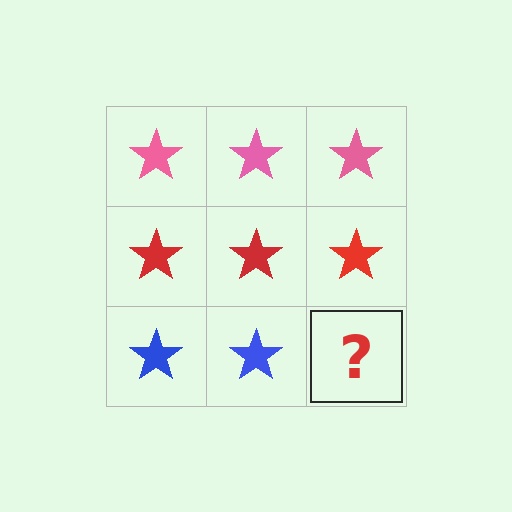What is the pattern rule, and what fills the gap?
The rule is that each row has a consistent color. The gap should be filled with a blue star.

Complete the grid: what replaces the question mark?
The question mark should be replaced with a blue star.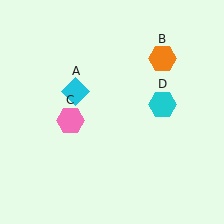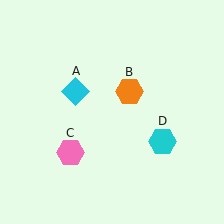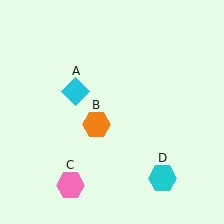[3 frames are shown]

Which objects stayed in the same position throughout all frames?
Cyan diamond (object A) remained stationary.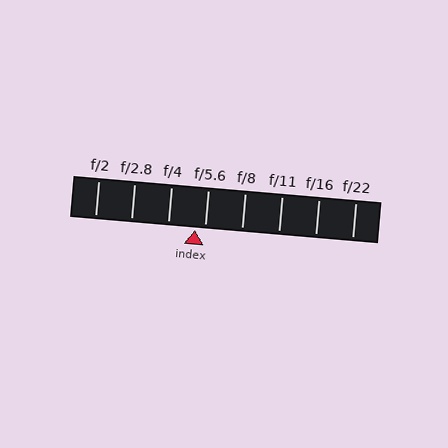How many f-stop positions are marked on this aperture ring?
There are 8 f-stop positions marked.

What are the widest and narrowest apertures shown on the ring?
The widest aperture shown is f/2 and the narrowest is f/22.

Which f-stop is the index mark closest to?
The index mark is closest to f/5.6.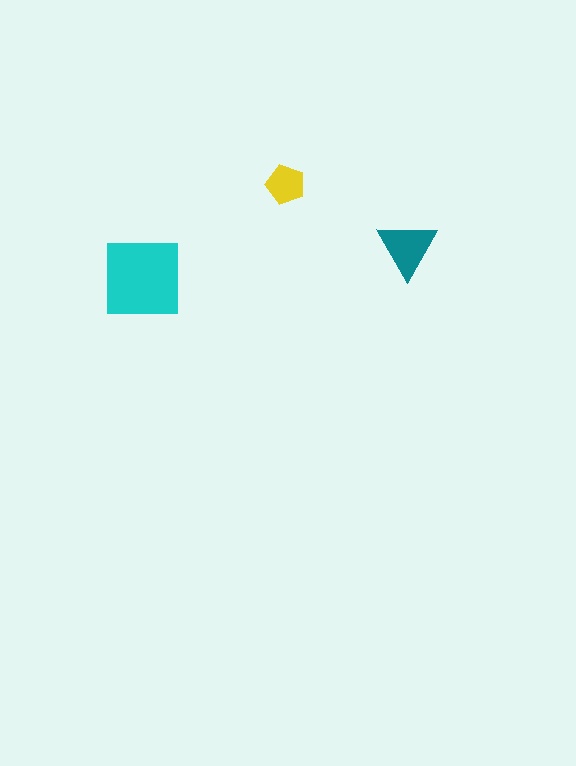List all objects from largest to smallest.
The cyan square, the teal triangle, the yellow pentagon.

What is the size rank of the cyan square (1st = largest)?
1st.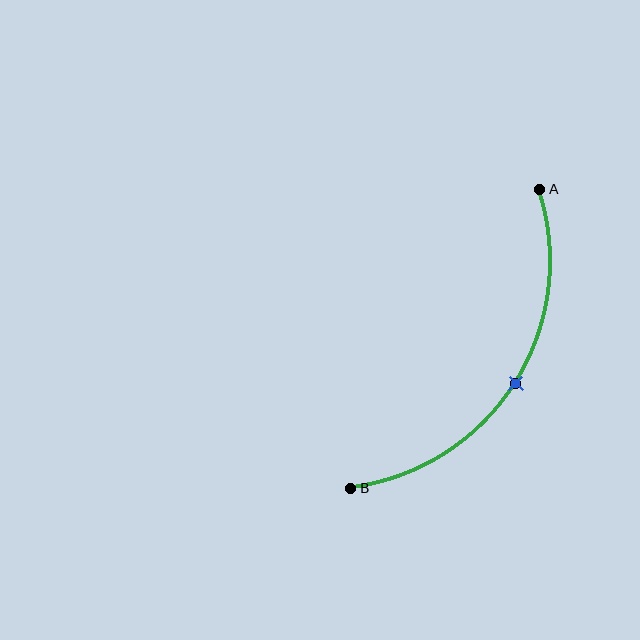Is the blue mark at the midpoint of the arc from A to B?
Yes. The blue mark lies on the arc at equal arc-length from both A and B — it is the arc midpoint.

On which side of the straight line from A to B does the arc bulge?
The arc bulges to the right of the straight line connecting A and B.